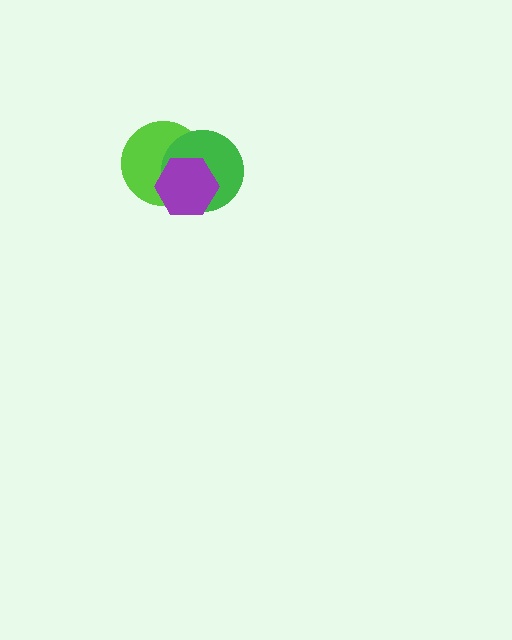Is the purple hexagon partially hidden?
No, no other shape covers it.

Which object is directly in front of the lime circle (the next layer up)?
The green circle is directly in front of the lime circle.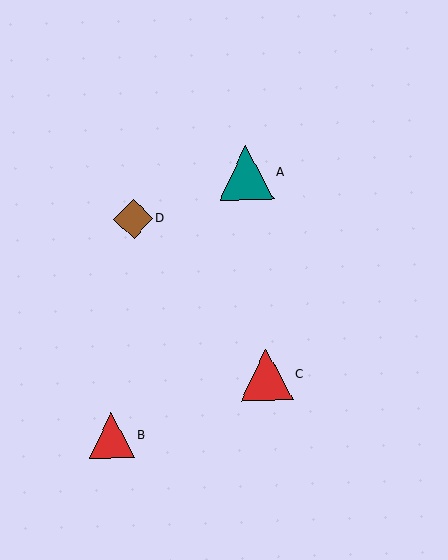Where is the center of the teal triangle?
The center of the teal triangle is at (246, 173).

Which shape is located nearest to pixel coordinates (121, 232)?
The brown diamond (labeled D) at (133, 219) is nearest to that location.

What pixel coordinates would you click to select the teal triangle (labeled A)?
Click at (246, 173) to select the teal triangle A.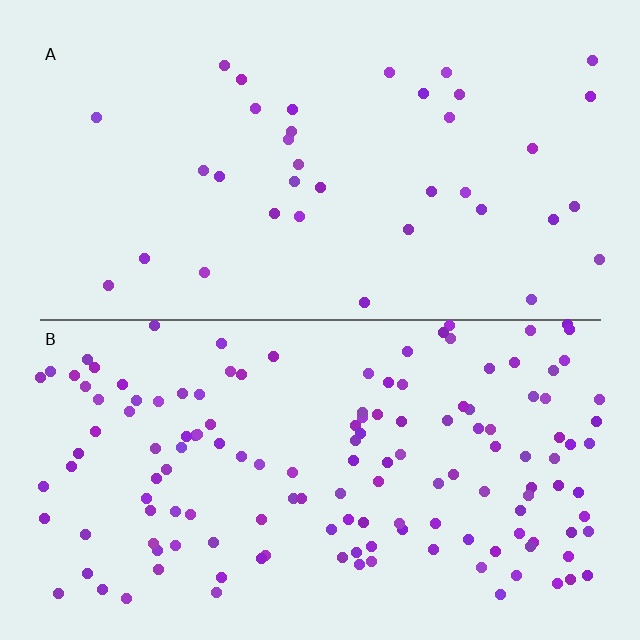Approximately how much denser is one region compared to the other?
Approximately 3.9× — region B over region A.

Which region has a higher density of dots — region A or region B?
B (the bottom).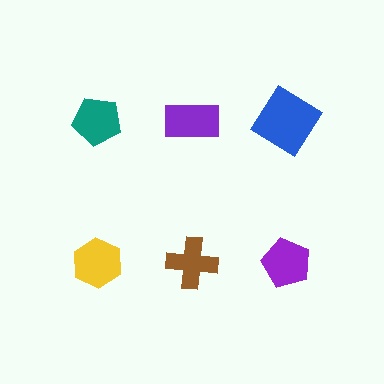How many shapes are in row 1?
3 shapes.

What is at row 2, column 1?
A yellow hexagon.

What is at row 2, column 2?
A brown cross.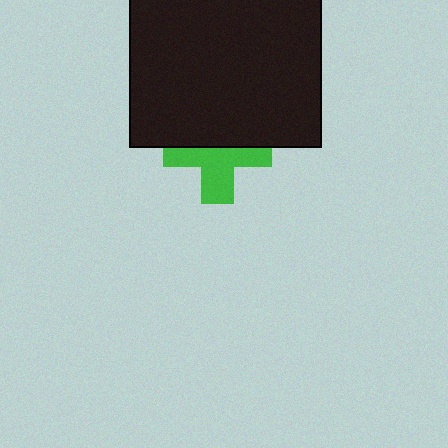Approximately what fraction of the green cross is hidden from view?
Roughly 45% of the green cross is hidden behind the black rectangle.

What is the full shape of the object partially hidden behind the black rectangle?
The partially hidden object is a green cross.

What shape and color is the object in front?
The object in front is a black rectangle.